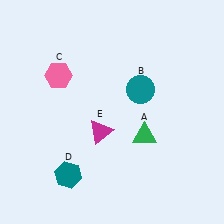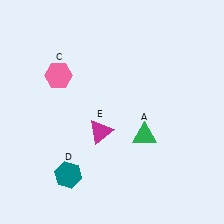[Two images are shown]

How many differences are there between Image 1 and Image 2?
There is 1 difference between the two images.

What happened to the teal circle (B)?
The teal circle (B) was removed in Image 2. It was in the top-right area of Image 1.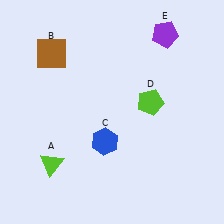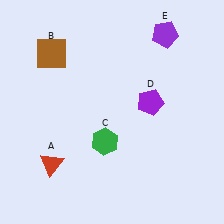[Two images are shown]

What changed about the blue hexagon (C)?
In Image 1, C is blue. In Image 2, it changed to green.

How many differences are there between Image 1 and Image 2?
There are 3 differences between the two images.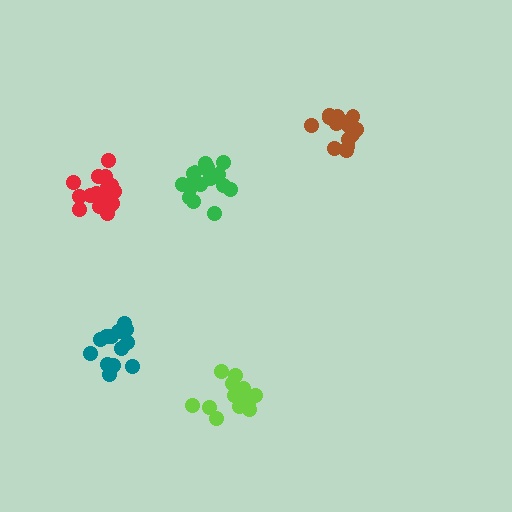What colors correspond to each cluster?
The clusters are colored: green, lime, red, brown, teal.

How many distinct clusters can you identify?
There are 5 distinct clusters.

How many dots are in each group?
Group 1: 17 dots, Group 2: 15 dots, Group 3: 16 dots, Group 4: 16 dots, Group 5: 13 dots (77 total).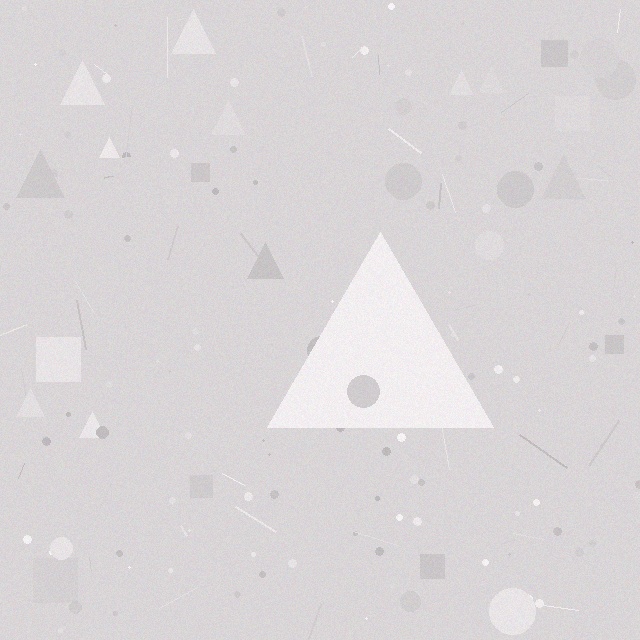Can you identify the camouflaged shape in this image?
The camouflaged shape is a triangle.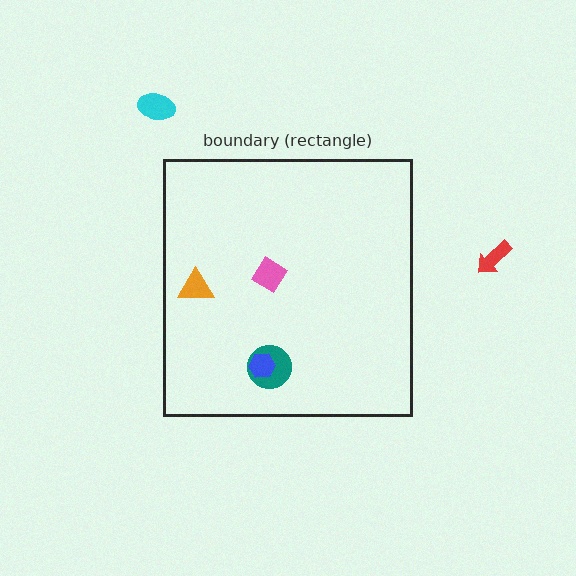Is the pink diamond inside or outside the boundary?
Inside.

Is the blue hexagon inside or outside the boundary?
Inside.